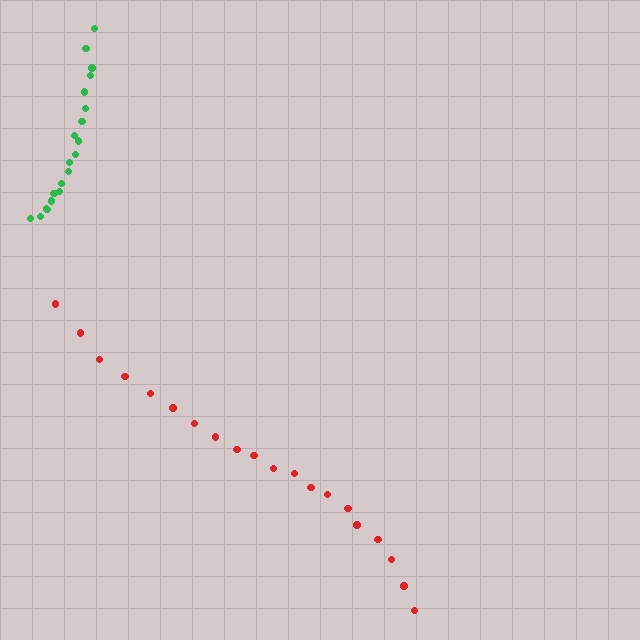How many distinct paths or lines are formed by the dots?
There are 2 distinct paths.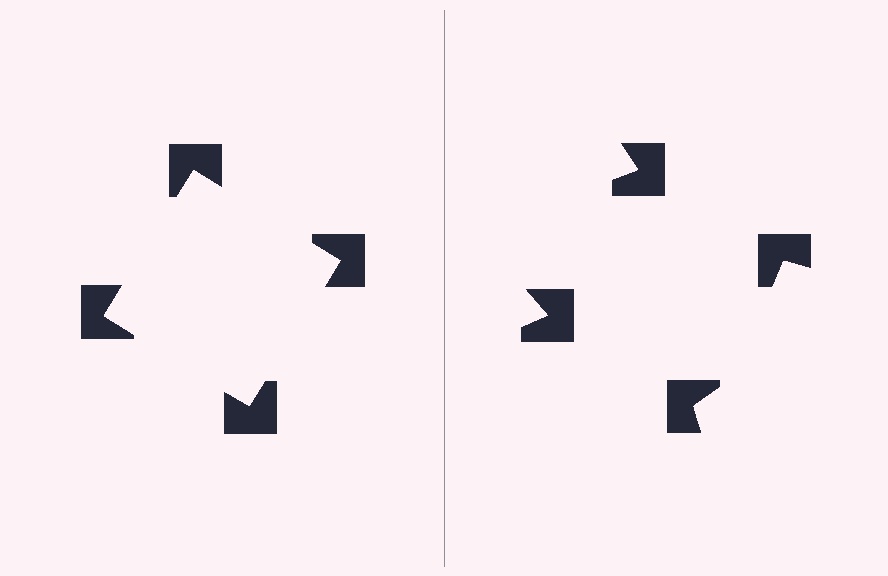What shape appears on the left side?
An illusory square.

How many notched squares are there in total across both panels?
8 — 4 on each side.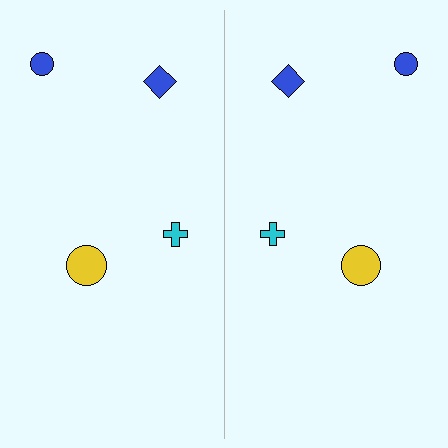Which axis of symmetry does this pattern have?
The pattern has a vertical axis of symmetry running through the center of the image.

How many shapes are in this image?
There are 8 shapes in this image.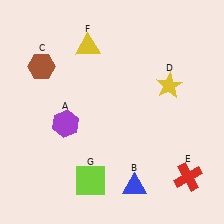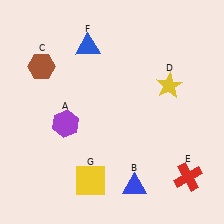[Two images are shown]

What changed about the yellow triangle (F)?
In Image 1, F is yellow. In Image 2, it changed to blue.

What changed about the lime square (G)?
In Image 1, G is lime. In Image 2, it changed to yellow.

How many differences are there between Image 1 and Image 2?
There are 2 differences between the two images.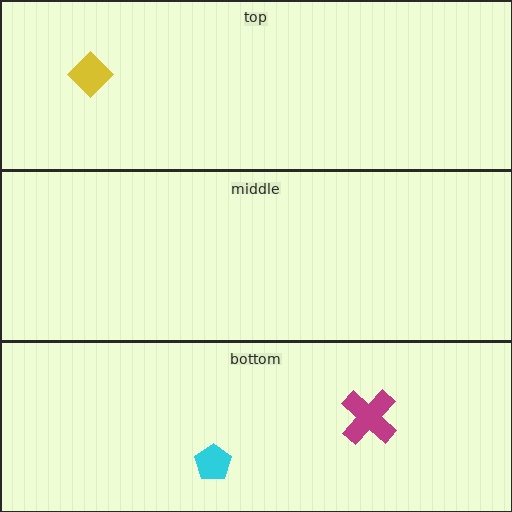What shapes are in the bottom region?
The cyan pentagon, the magenta cross.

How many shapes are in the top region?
1.